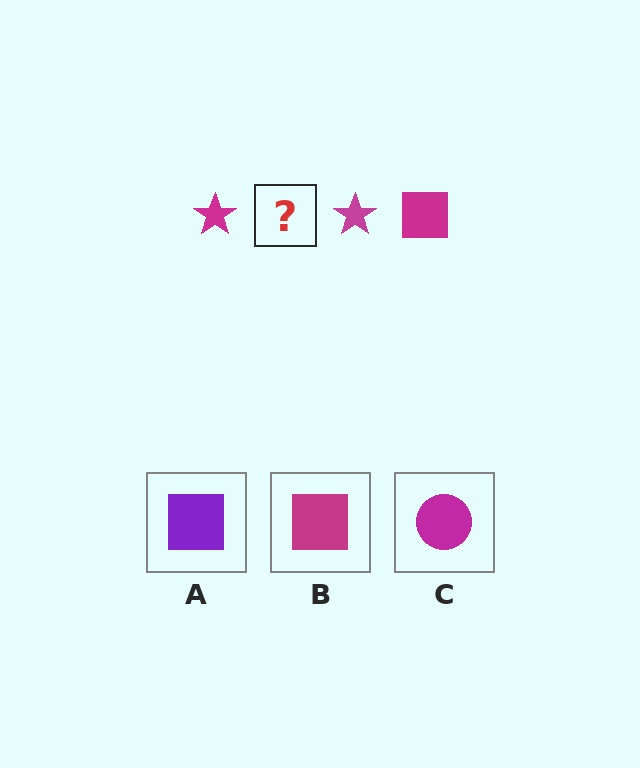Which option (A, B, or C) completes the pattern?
B.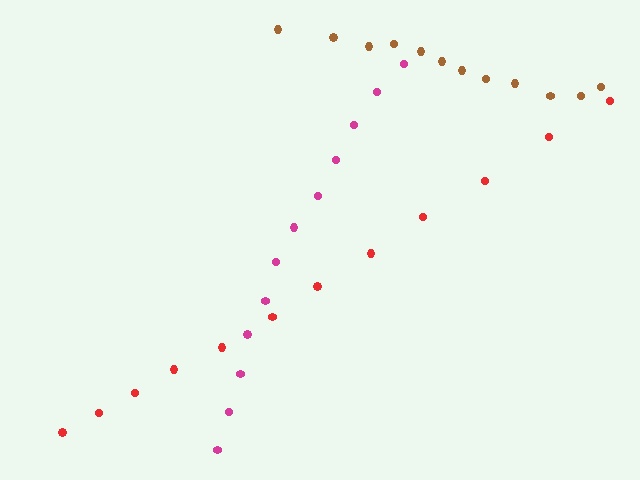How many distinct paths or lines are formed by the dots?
There are 3 distinct paths.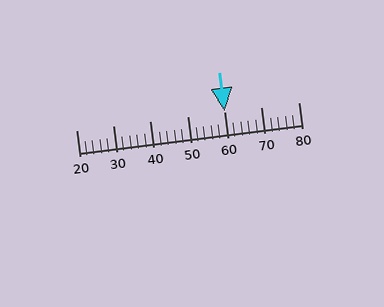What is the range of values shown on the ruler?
The ruler shows values from 20 to 80.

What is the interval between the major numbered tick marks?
The major tick marks are spaced 10 units apart.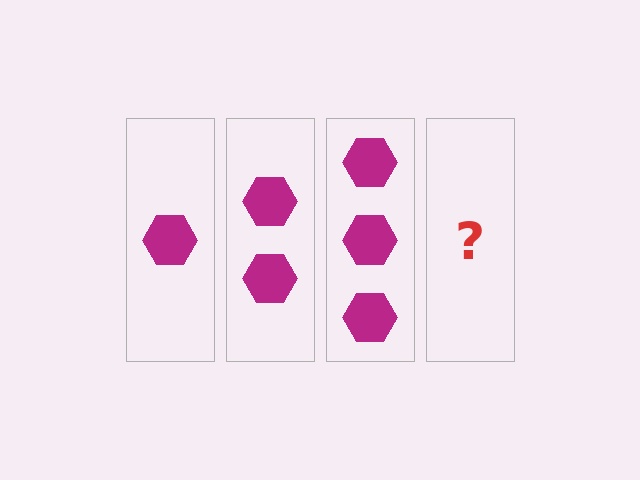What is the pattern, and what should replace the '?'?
The pattern is that each step adds one more hexagon. The '?' should be 4 hexagons.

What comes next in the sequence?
The next element should be 4 hexagons.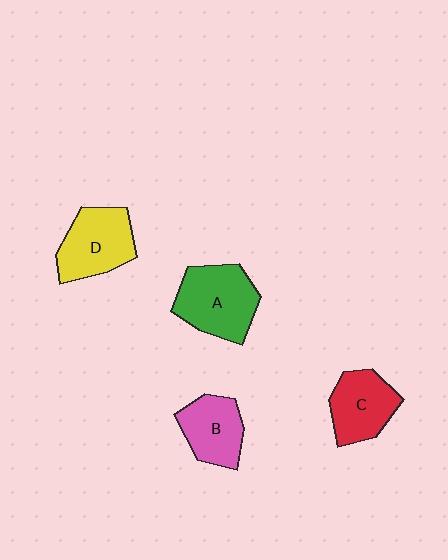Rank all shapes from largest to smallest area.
From largest to smallest: A (green), D (yellow), C (red), B (pink).